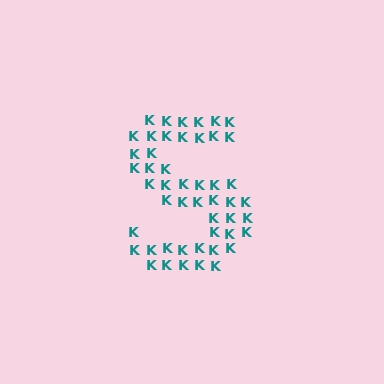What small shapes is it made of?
It is made of small letter K's.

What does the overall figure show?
The overall figure shows the letter S.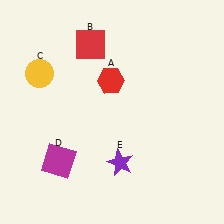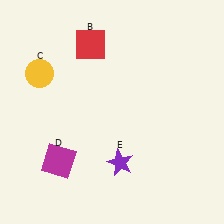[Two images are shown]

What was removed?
The red hexagon (A) was removed in Image 2.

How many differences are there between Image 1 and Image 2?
There is 1 difference between the two images.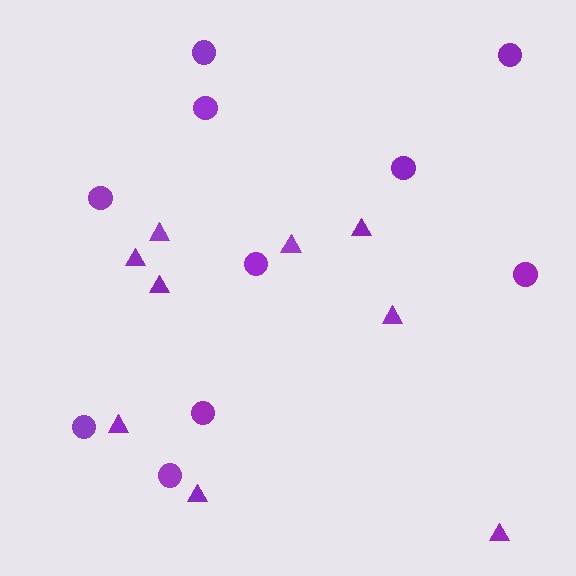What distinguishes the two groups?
There are 2 groups: one group of circles (10) and one group of triangles (9).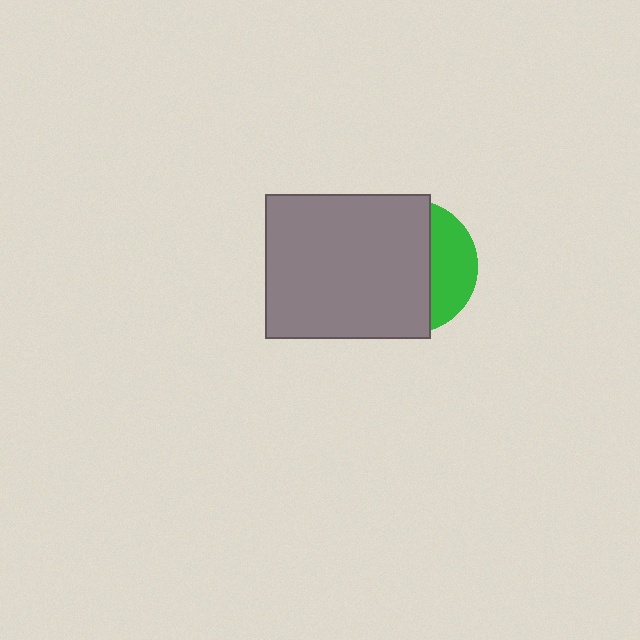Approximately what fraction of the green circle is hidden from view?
Roughly 69% of the green circle is hidden behind the gray rectangle.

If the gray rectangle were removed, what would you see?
You would see the complete green circle.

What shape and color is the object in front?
The object in front is a gray rectangle.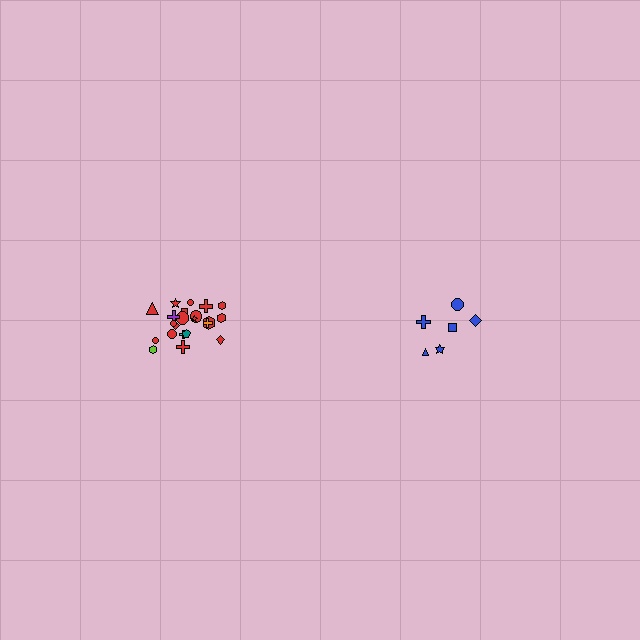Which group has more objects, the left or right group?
The left group.